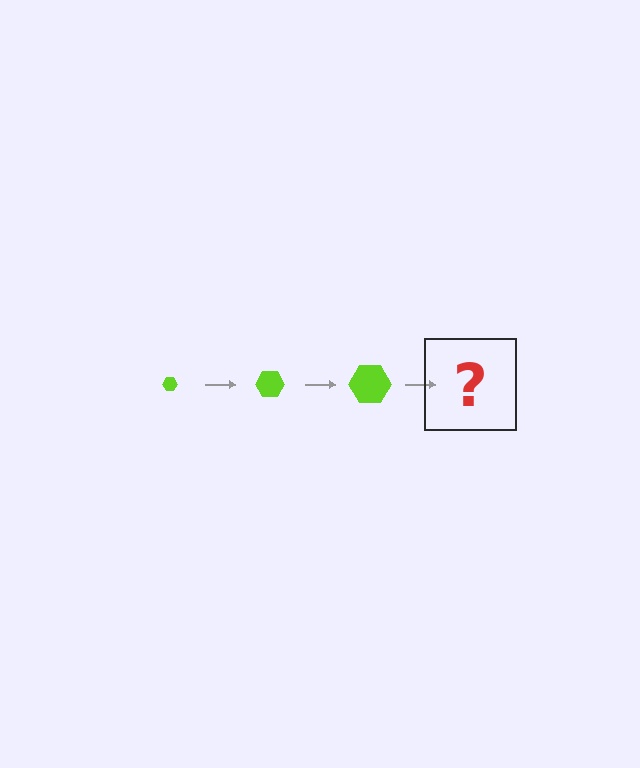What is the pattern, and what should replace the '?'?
The pattern is that the hexagon gets progressively larger each step. The '?' should be a lime hexagon, larger than the previous one.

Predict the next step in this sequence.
The next step is a lime hexagon, larger than the previous one.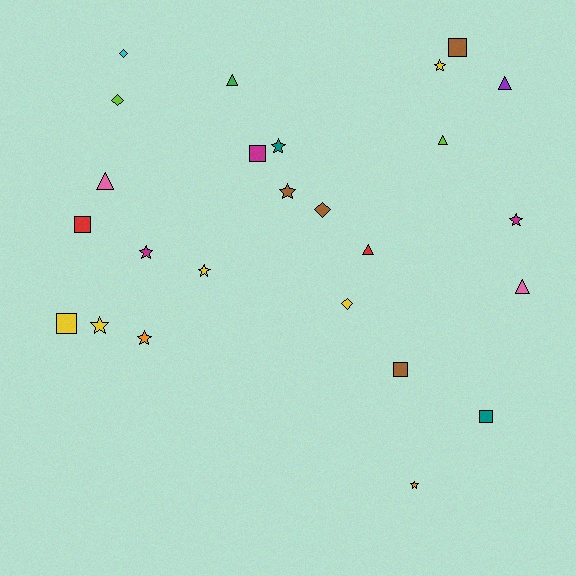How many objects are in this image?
There are 25 objects.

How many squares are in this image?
There are 6 squares.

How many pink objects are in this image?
There are 2 pink objects.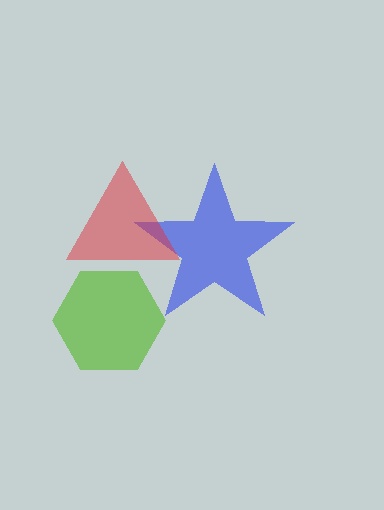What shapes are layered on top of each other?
The layered shapes are: a blue star, a red triangle, a lime hexagon.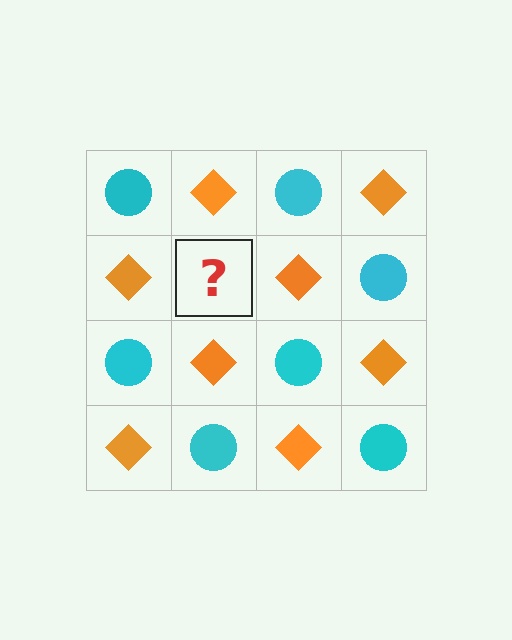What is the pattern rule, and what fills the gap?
The rule is that it alternates cyan circle and orange diamond in a checkerboard pattern. The gap should be filled with a cyan circle.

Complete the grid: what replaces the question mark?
The question mark should be replaced with a cyan circle.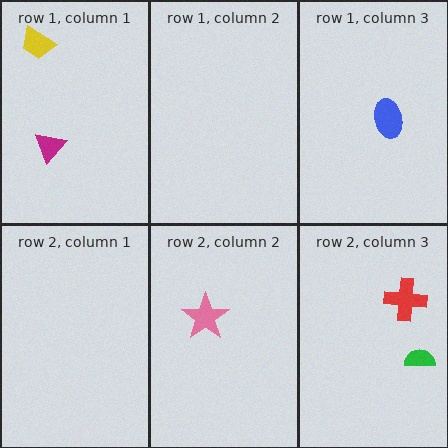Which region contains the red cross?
The row 2, column 3 region.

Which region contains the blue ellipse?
The row 1, column 3 region.